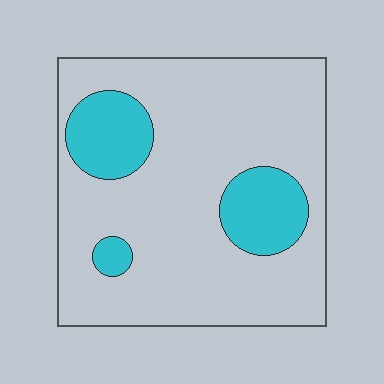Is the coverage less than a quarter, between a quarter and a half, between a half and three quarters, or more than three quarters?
Less than a quarter.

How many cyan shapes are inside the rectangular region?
3.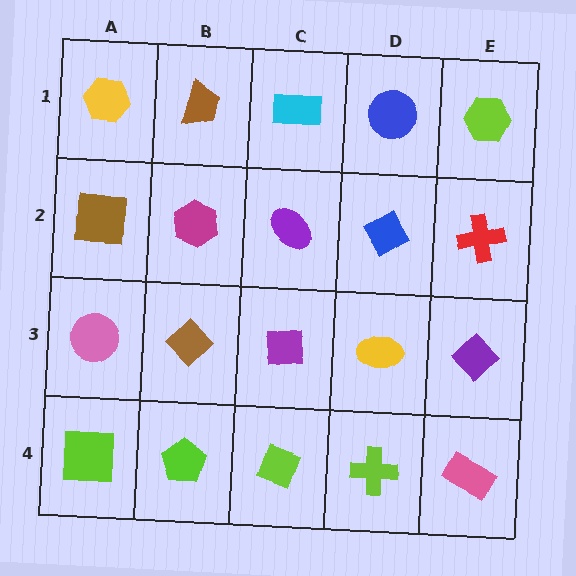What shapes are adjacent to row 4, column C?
A purple square (row 3, column C), a lime pentagon (row 4, column B), a lime cross (row 4, column D).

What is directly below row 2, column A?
A pink circle.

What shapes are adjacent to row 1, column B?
A magenta hexagon (row 2, column B), a yellow hexagon (row 1, column A), a cyan rectangle (row 1, column C).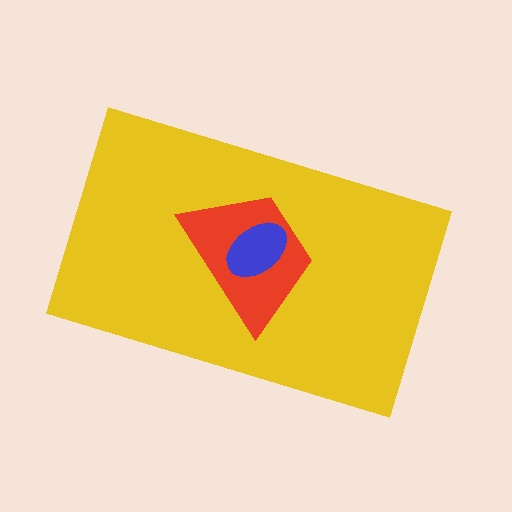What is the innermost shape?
The blue ellipse.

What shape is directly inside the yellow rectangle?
The red trapezoid.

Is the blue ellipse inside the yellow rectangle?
Yes.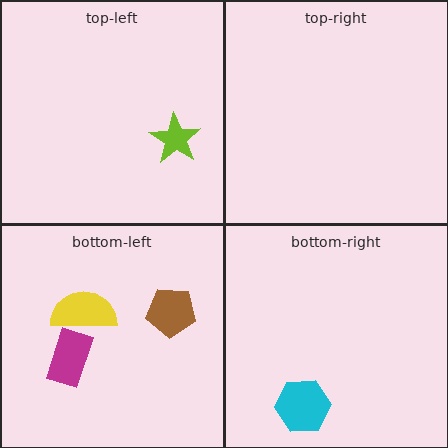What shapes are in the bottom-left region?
The brown pentagon, the magenta rectangle, the yellow semicircle.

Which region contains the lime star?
The top-left region.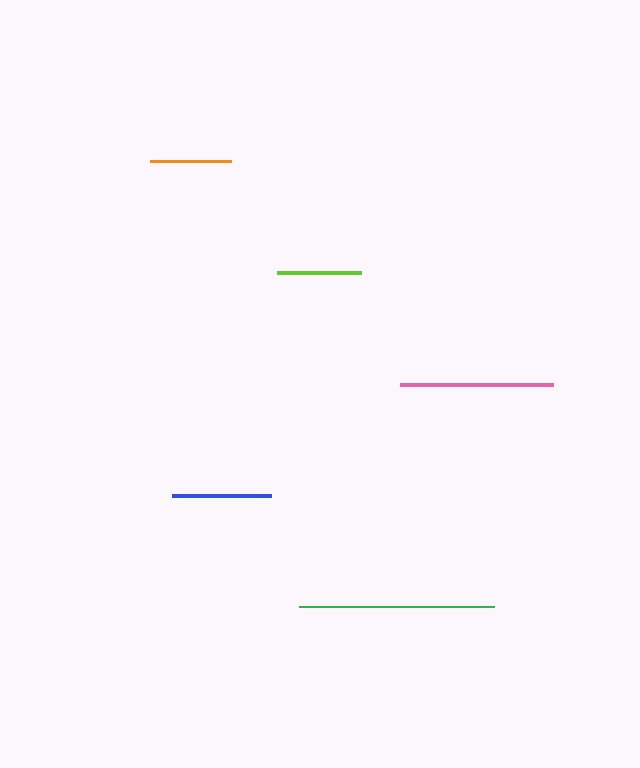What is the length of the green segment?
The green segment is approximately 195 pixels long.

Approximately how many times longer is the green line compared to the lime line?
The green line is approximately 2.3 times the length of the lime line.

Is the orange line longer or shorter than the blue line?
The blue line is longer than the orange line.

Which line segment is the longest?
The green line is the longest at approximately 195 pixels.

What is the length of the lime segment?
The lime segment is approximately 83 pixels long.